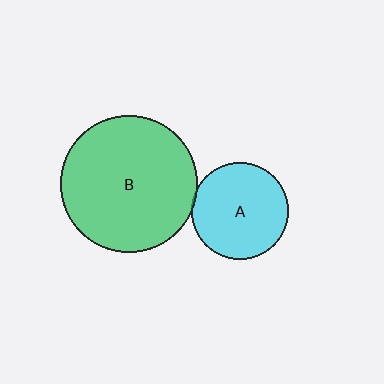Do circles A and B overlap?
Yes.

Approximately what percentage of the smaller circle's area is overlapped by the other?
Approximately 5%.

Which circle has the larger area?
Circle B (green).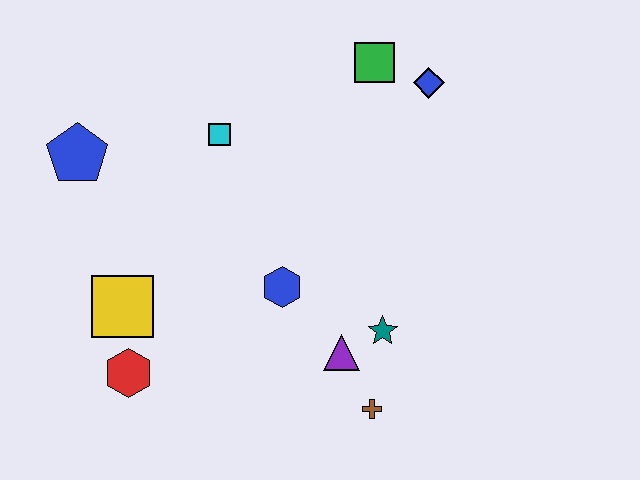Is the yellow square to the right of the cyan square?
No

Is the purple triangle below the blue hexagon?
Yes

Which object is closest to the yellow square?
The red hexagon is closest to the yellow square.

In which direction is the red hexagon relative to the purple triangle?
The red hexagon is to the left of the purple triangle.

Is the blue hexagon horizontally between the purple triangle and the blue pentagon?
Yes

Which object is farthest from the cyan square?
The brown cross is farthest from the cyan square.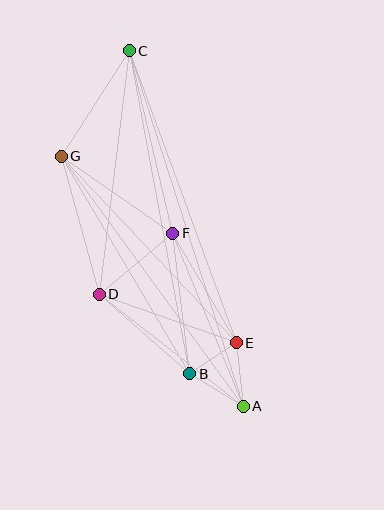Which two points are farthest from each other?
Points A and C are farthest from each other.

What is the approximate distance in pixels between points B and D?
The distance between B and D is approximately 121 pixels.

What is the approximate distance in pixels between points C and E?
The distance between C and E is approximately 311 pixels.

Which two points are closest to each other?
Points B and E are closest to each other.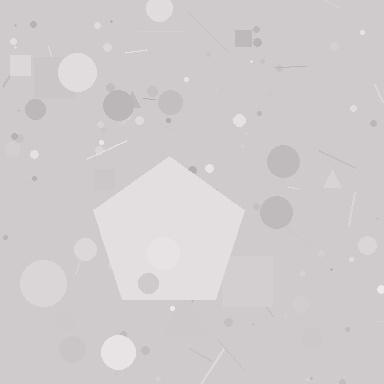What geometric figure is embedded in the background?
A pentagon is embedded in the background.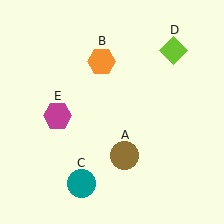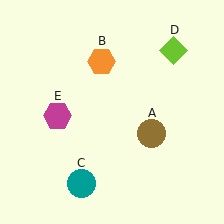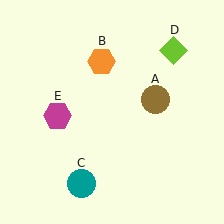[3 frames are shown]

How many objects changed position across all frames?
1 object changed position: brown circle (object A).